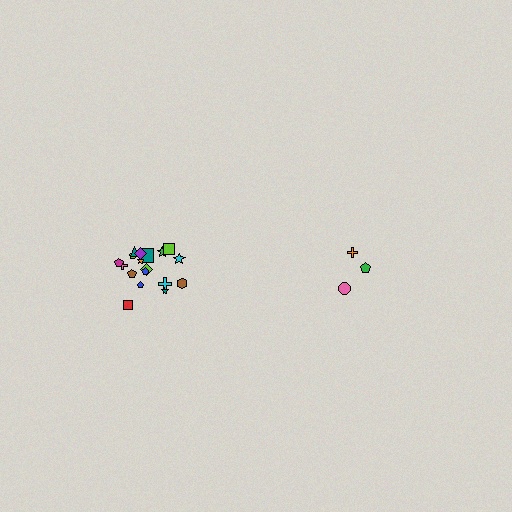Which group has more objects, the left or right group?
The left group.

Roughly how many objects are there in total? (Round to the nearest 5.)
Roughly 20 objects in total.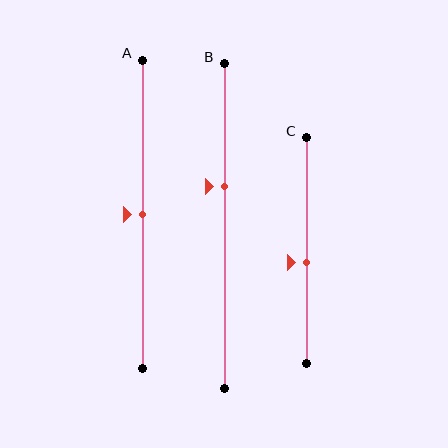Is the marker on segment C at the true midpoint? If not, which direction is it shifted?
No, the marker on segment C is shifted downward by about 5% of the segment length.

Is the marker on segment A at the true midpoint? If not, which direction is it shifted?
Yes, the marker on segment A is at the true midpoint.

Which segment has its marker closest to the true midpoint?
Segment A has its marker closest to the true midpoint.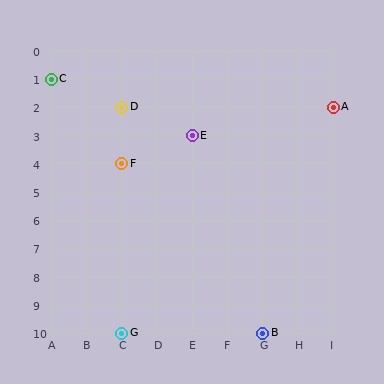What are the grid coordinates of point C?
Point C is at grid coordinates (A, 1).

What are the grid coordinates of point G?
Point G is at grid coordinates (C, 10).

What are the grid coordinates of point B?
Point B is at grid coordinates (G, 10).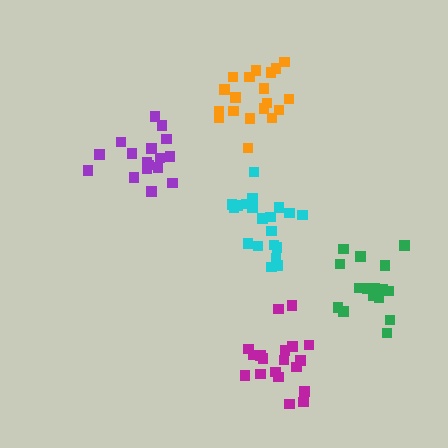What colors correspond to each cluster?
The clusters are colored: purple, cyan, magenta, orange, green.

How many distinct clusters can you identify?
There are 5 distinct clusters.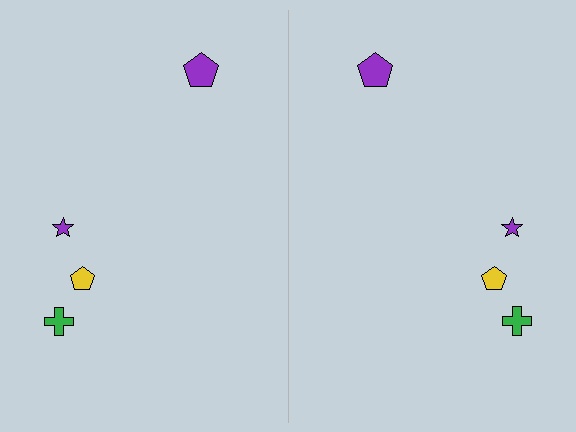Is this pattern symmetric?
Yes, this pattern has bilateral (reflection) symmetry.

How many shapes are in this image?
There are 8 shapes in this image.